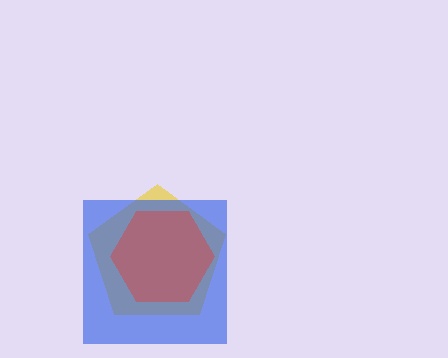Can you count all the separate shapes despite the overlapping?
Yes, there are 3 separate shapes.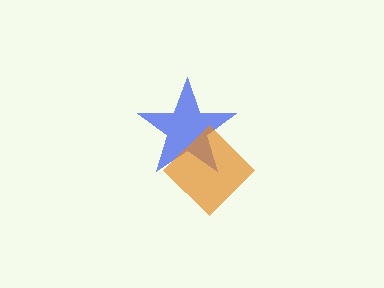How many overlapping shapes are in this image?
There are 2 overlapping shapes in the image.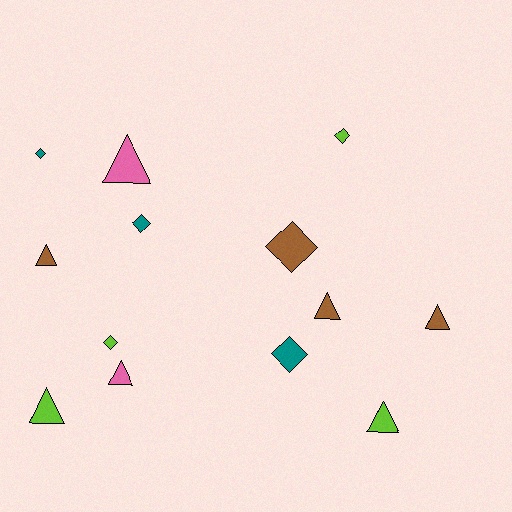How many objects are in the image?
There are 13 objects.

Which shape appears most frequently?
Triangle, with 7 objects.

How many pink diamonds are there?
There are no pink diamonds.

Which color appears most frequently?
Lime, with 4 objects.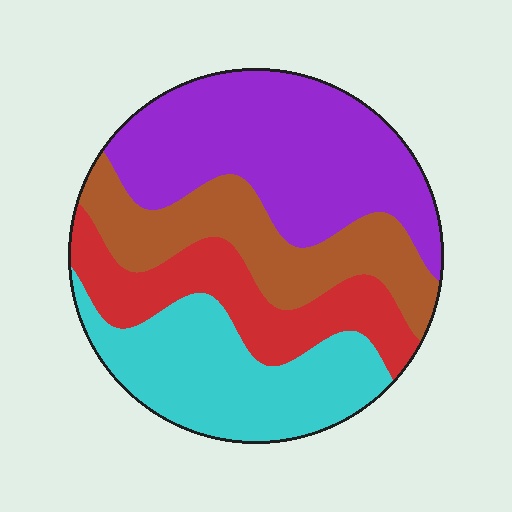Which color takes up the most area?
Purple, at roughly 35%.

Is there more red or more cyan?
Cyan.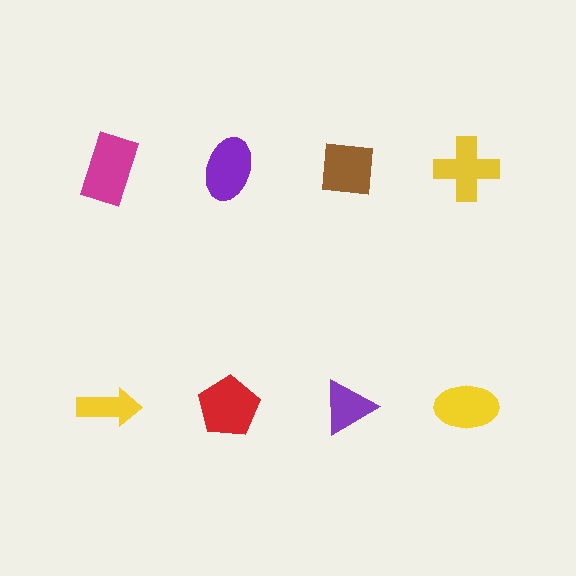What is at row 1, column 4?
A yellow cross.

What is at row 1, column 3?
A brown square.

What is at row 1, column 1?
A magenta rectangle.